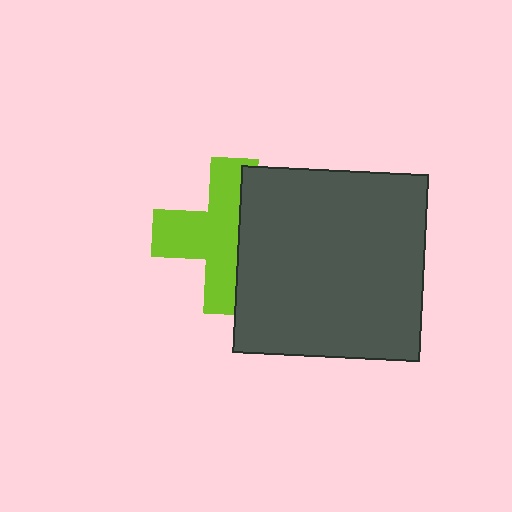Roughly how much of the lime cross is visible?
About half of it is visible (roughly 61%).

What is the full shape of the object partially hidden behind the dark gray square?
The partially hidden object is a lime cross.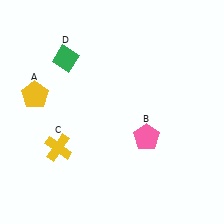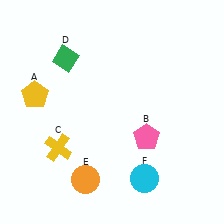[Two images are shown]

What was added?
An orange circle (E), a cyan circle (F) were added in Image 2.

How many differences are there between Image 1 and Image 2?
There are 2 differences between the two images.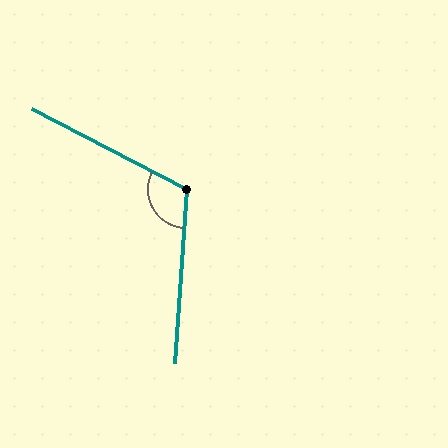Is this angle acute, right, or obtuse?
It is obtuse.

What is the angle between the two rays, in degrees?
Approximately 113 degrees.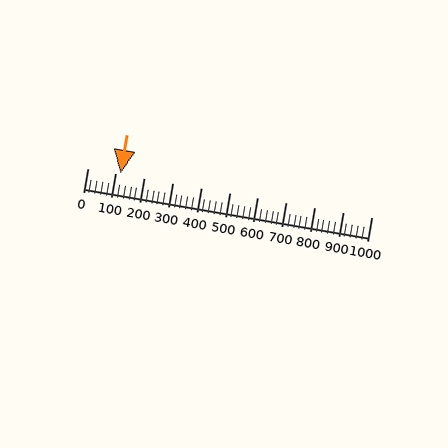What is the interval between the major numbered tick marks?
The major tick marks are spaced 100 units apart.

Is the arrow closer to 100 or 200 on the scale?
The arrow is closer to 100.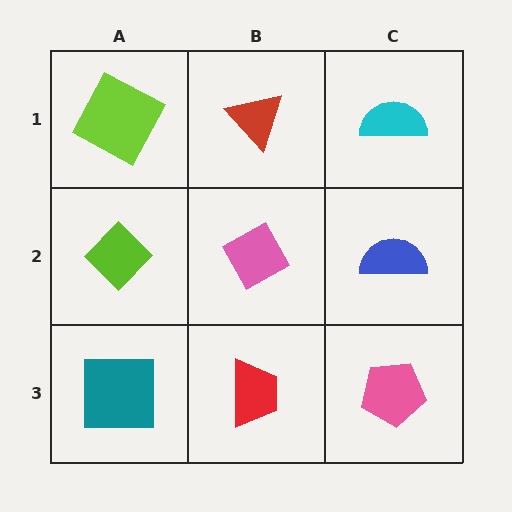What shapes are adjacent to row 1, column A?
A lime diamond (row 2, column A), a red triangle (row 1, column B).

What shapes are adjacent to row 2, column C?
A cyan semicircle (row 1, column C), a pink pentagon (row 3, column C), a pink diamond (row 2, column B).